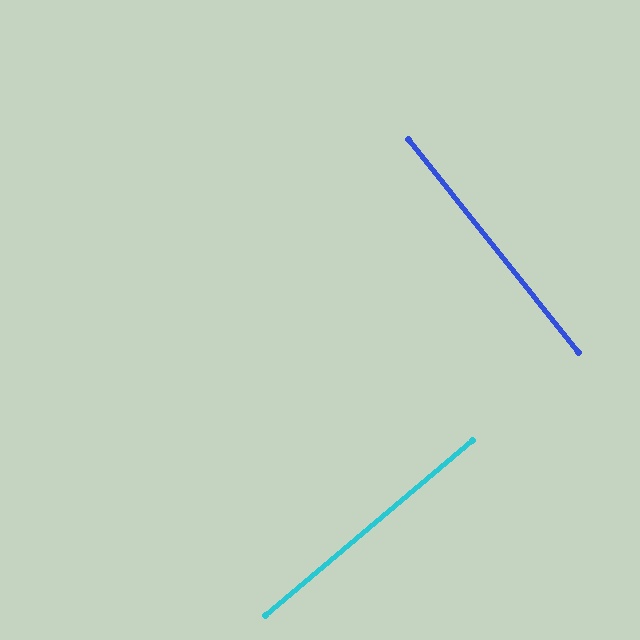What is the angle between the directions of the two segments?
Approximately 88 degrees.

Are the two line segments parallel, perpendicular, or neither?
Perpendicular — they meet at approximately 88°.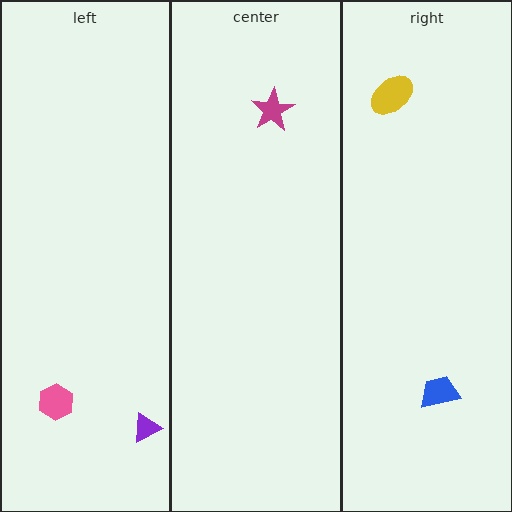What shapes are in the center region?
The magenta star.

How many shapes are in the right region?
2.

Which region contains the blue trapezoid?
The right region.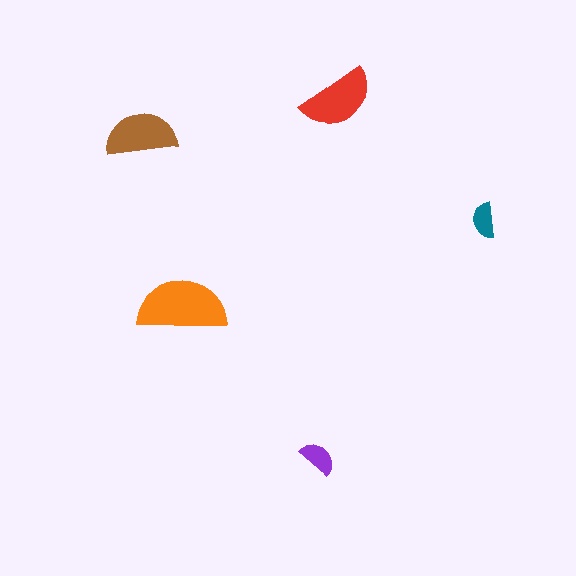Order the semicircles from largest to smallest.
the orange one, the red one, the brown one, the purple one, the teal one.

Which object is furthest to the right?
The teal semicircle is rightmost.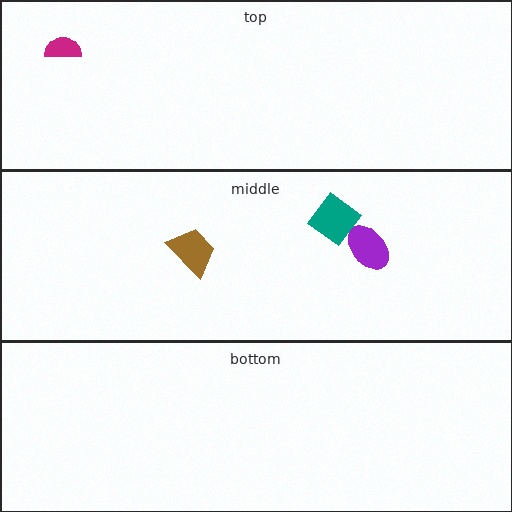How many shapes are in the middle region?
3.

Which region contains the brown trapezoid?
The middle region.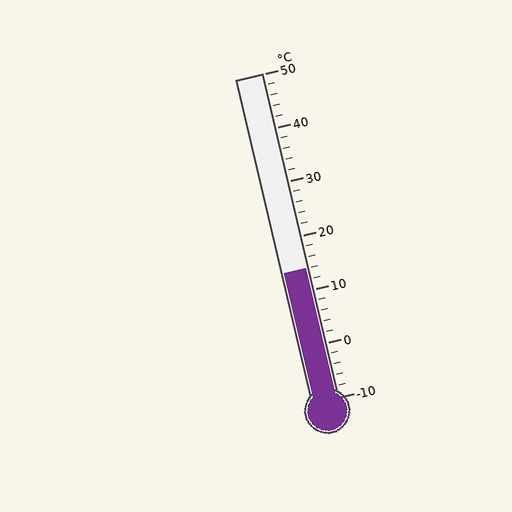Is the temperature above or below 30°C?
The temperature is below 30°C.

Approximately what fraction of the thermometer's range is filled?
The thermometer is filled to approximately 40% of its range.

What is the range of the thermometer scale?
The thermometer scale ranges from -10°C to 50°C.